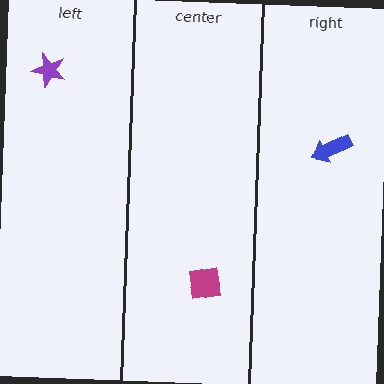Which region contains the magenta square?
The center region.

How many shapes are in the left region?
1.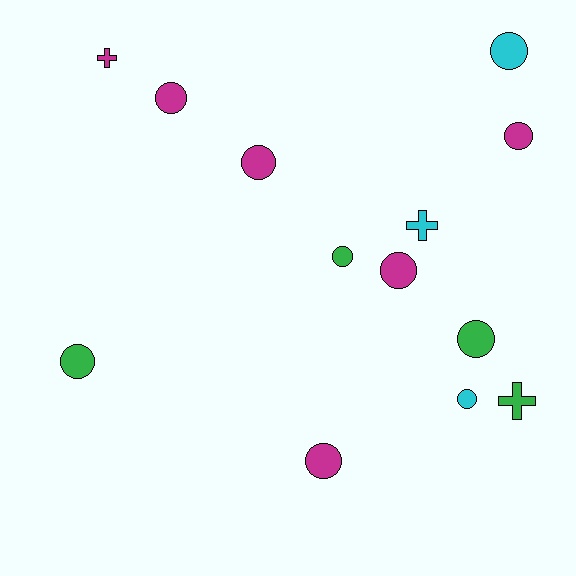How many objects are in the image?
There are 13 objects.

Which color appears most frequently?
Magenta, with 6 objects.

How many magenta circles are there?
There are 5 magenta circles.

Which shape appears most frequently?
Circle, with 10 objects.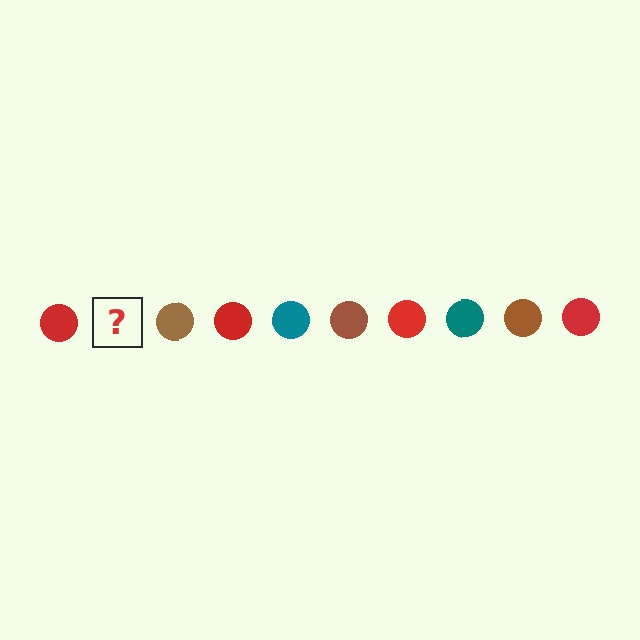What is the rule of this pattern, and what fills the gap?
The rule is that the pattern cycles through red, teal, brown circles. The gap should be filled with a teal circle.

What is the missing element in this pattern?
The missing element is a teal circle.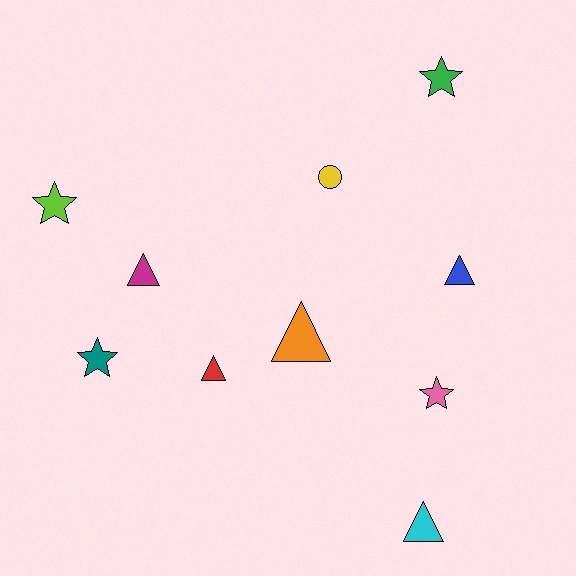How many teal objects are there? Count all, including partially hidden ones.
There is 1 teal object.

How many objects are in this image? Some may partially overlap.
There are 10 objects.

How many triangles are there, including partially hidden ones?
There are 5 triangles.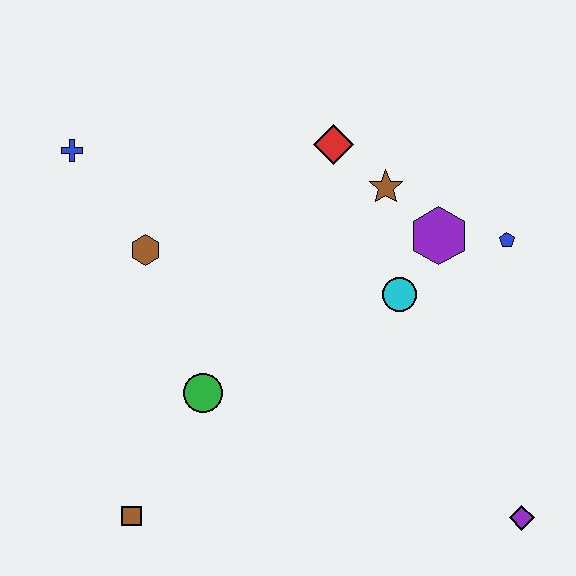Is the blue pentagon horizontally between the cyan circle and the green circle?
No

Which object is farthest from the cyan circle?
The blue cross is farthest from the cyan circle.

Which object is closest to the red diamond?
The brown star is closest to the red diamond.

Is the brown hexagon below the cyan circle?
No